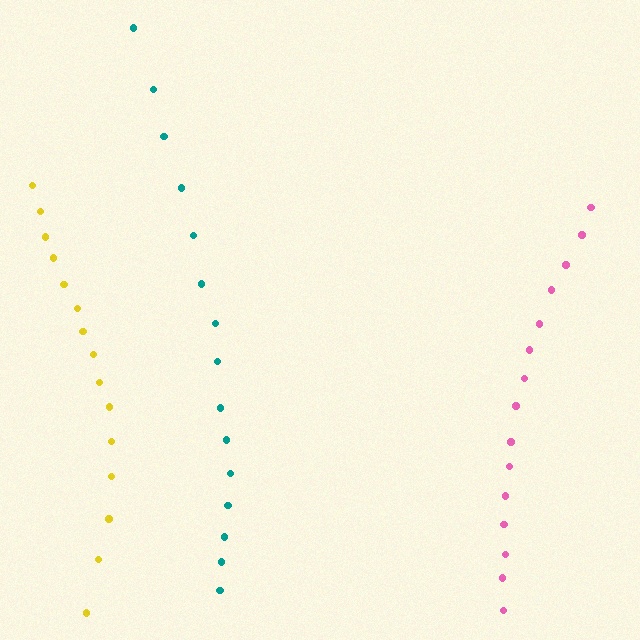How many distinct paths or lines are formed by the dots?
There are 3 distinct paths.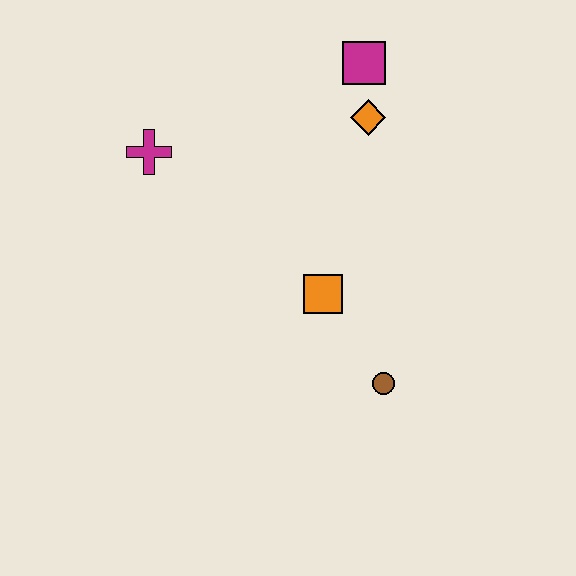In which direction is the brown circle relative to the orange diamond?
The brown circle is below the orange diamond.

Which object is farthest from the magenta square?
The brown circle is farthest from the magenta square.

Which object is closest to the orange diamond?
The magenta square is closest to the orange diamond.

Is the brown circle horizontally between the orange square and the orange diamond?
No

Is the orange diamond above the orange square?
Yes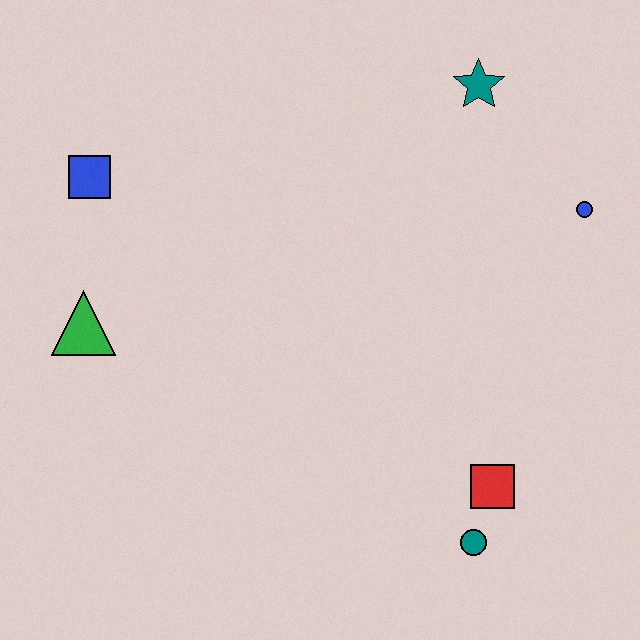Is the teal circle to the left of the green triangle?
No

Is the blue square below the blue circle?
No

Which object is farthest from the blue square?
The teal circle is farthest from the blue square.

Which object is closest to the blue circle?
The teal star is closest to the blue circle.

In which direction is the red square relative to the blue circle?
The red square is below the blue circle.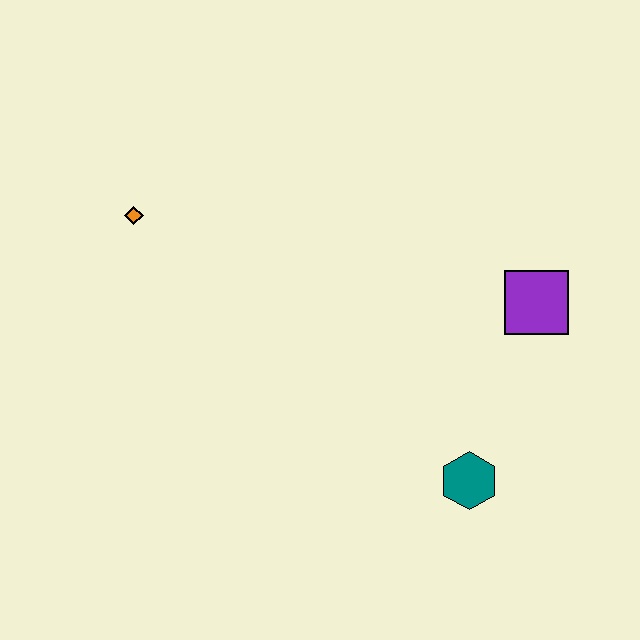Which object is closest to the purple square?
The teal hexagon is closest to the purple square.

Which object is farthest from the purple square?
The orange diamond is farthest from the purple square.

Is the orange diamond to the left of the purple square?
Yes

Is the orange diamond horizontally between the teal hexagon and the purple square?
No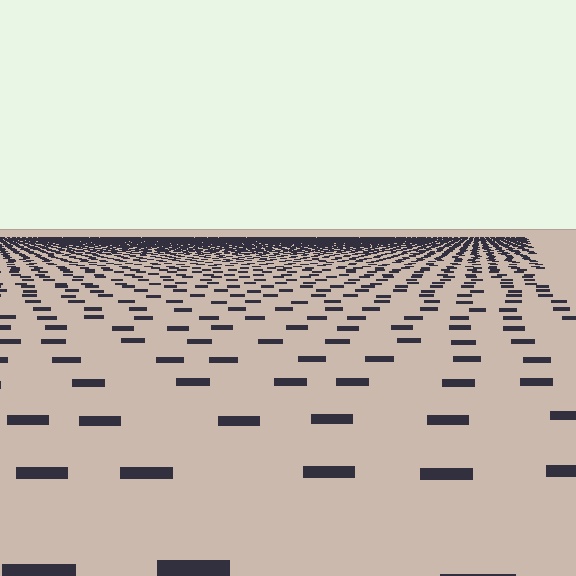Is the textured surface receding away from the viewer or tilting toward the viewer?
The surface is receding away from the viewer. Texture elements get smaller and denser toward the top.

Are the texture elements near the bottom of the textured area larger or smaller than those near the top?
Larger. Near the bottom, elements are closer to the viewer and appear at a bigger on-screen size.